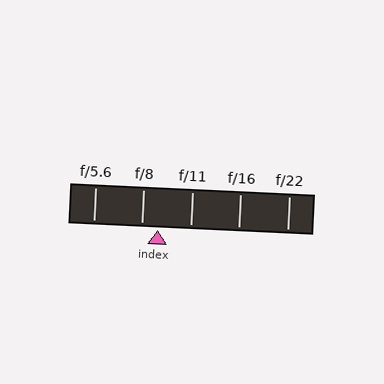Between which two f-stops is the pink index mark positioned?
The index mark is between f/8 and f/11.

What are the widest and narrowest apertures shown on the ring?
The widest aperture shown is f/5.6 and the narrowest is f/22.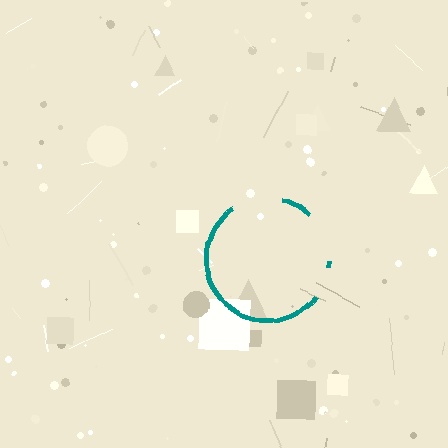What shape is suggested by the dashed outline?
The dashed outline suggests a circle.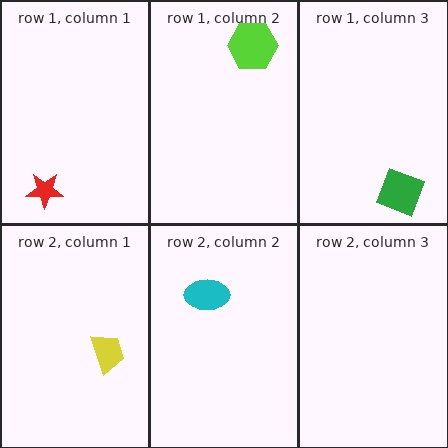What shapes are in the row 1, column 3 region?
The green square.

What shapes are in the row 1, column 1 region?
The red star.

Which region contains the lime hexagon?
The row 1, column 2 region.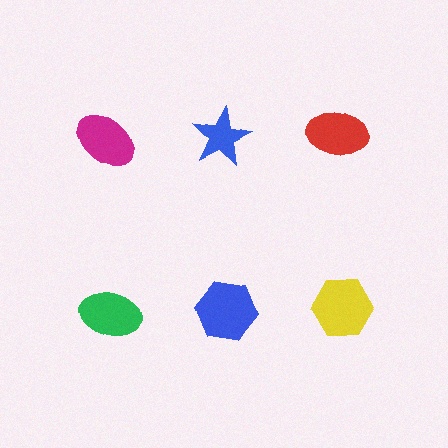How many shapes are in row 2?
3 shapes.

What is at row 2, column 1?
A green ellipse.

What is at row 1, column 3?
A red ellipse.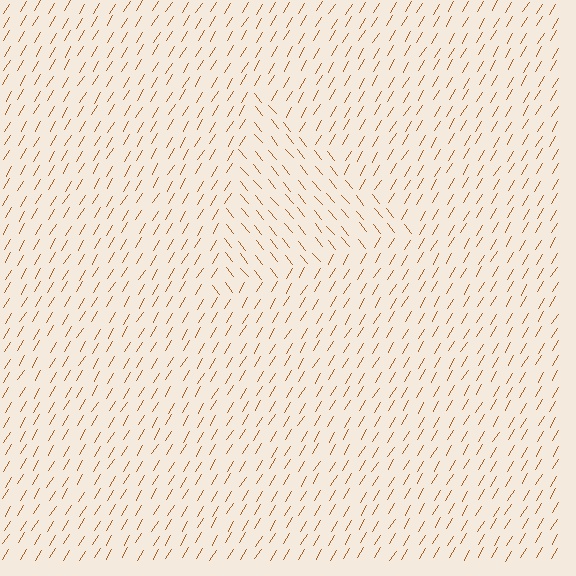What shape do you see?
I see a triangle.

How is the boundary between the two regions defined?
The boundary is defined purely by a change in line orientation (approximately 71 degrees difference). All lines are the same color and thickness.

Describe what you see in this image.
The image is filled with small brown line segments. A triangle region in the image has lines oriented differently from the surrounding lines, creating a visible texture boundary.